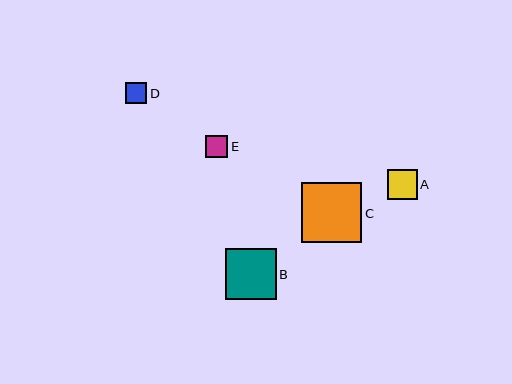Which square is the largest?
Square C is the largest with a size of approximately 60 pixels.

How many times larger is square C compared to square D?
Square C is approximately 2.8 times the size of square D.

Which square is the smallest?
Square D is the smallest with a size of approximately 21 pixels.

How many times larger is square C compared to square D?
Square C is approximately 2.8 times the size of square D.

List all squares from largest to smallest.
From largest to smallest: C, B, A, E, D.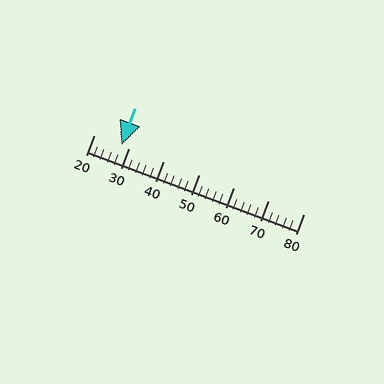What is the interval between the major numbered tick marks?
The major tick marks are spaced 10 units apart.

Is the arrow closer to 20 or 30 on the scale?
The arrow is closer to 30.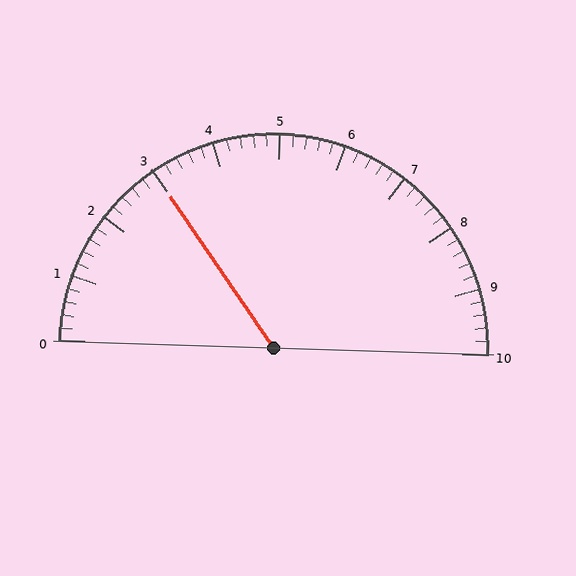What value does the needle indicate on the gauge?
The needle indicates approximately 3.0.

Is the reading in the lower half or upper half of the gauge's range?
The reading is in the lower half of the range (0 to 10).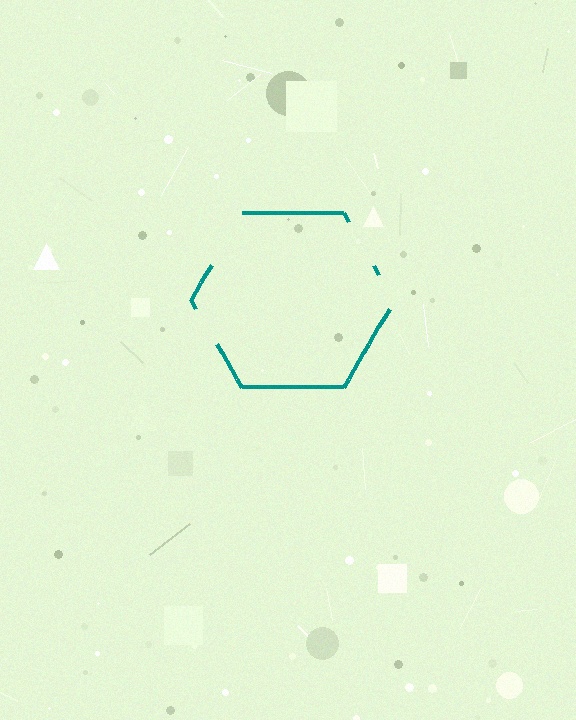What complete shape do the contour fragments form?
The contour fragments form a hexagon.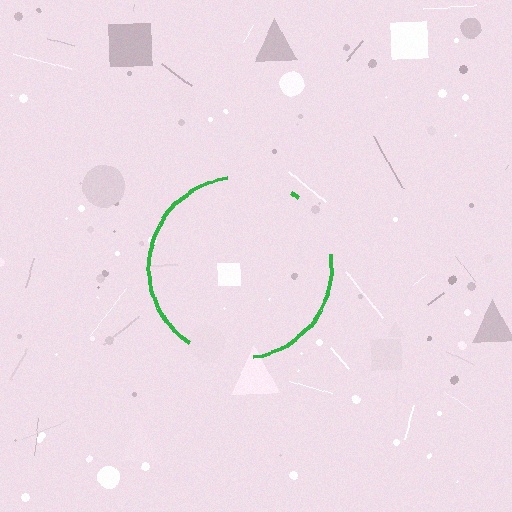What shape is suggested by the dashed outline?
The dashed outline suggests a circle.